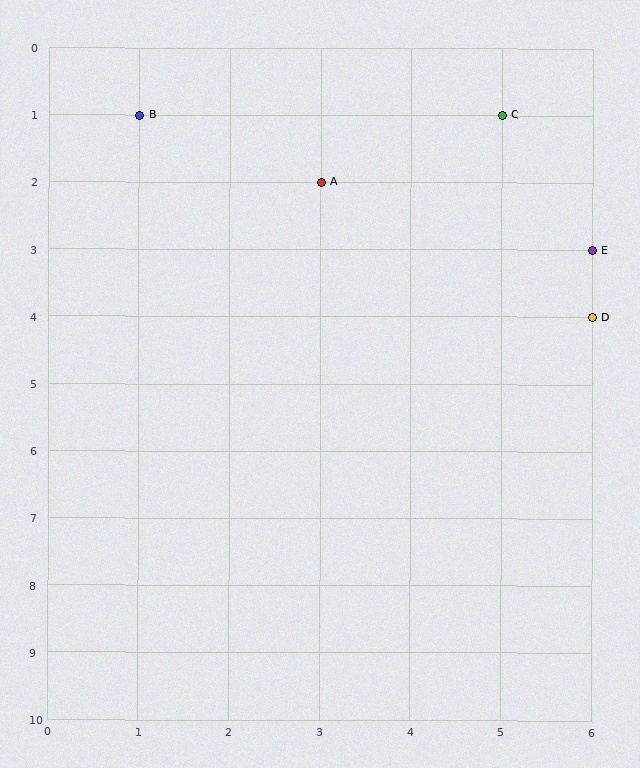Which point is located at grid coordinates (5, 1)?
Point C is at (5, 1).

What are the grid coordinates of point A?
Point A is at grid coordinates (3, 2).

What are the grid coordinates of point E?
Point E is at grid coordinates (6, 3).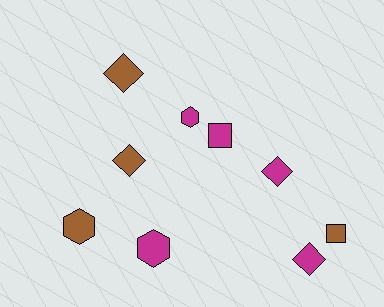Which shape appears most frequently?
Diamond, with 4 objects.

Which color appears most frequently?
Magenta, with 5 objects.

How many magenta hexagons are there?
There are 2 magenta hexagons.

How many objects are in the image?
There are 9 objects.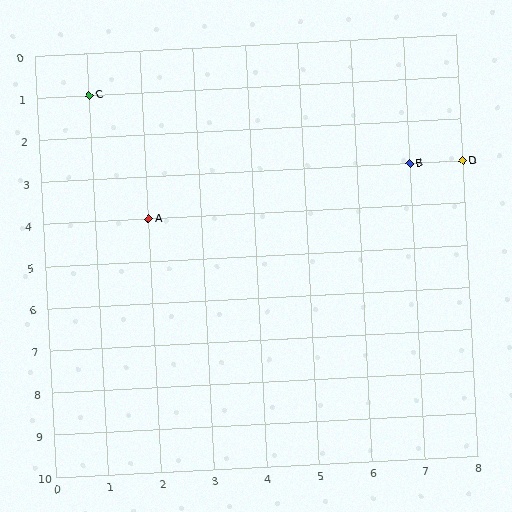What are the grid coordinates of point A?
Point A is at grid coordinates (2, 4).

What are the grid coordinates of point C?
Point C is at grid coordinates (1, 1).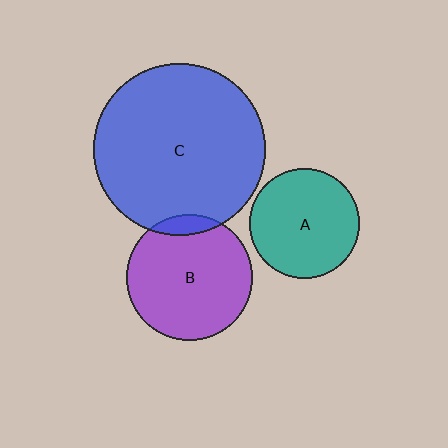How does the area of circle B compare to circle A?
Approximately 1.3 times.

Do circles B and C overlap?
Yes.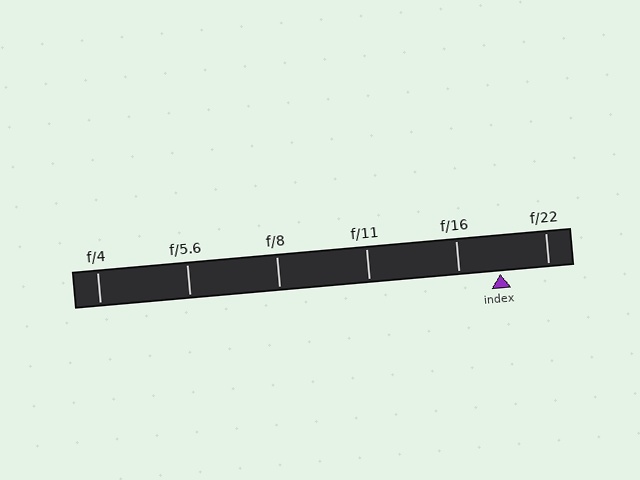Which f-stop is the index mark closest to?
The index mark is closest to f/16.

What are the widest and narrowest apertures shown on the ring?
The widest aperture shown is f/4 and the narrowest is f/22.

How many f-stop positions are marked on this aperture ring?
There are 6 f-stop positions marked.